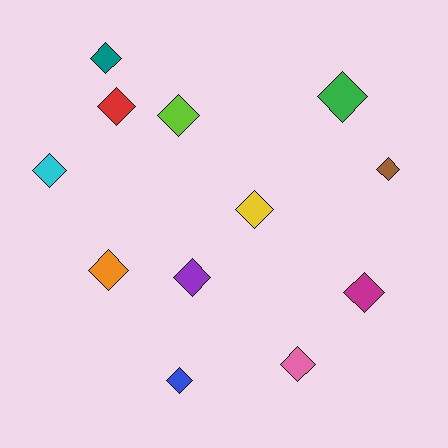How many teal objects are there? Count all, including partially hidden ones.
There is 1 teal object.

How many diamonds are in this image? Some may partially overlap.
There are 12 diamonds.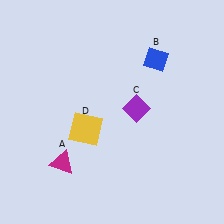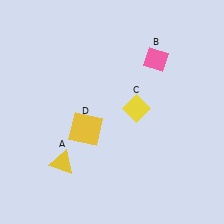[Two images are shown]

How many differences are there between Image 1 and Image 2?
There are 3 differences between the two images.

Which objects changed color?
A changed from magenta to yellow. B changed from blue to pink. C changed from purple to yellow.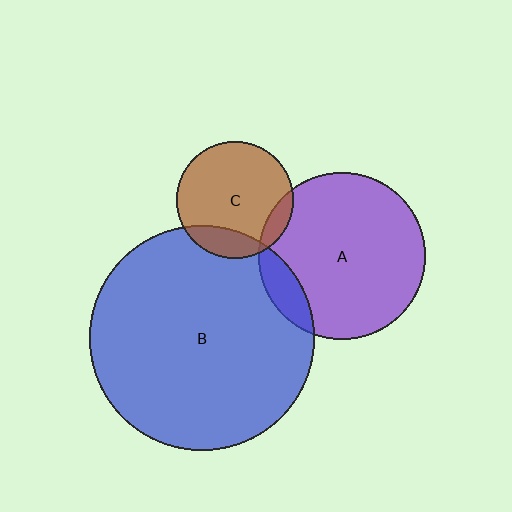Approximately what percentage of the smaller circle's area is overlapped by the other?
Approximately 15%.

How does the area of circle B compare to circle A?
Approximately 1.8 times.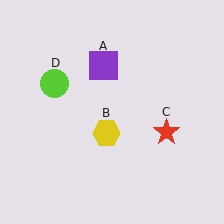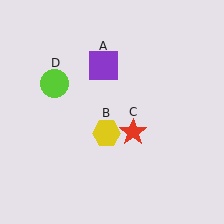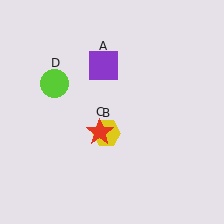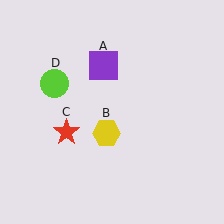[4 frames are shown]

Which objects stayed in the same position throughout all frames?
Purple square (object A) and yellow hexagon (object B) and lime circle (object D) remained stationary.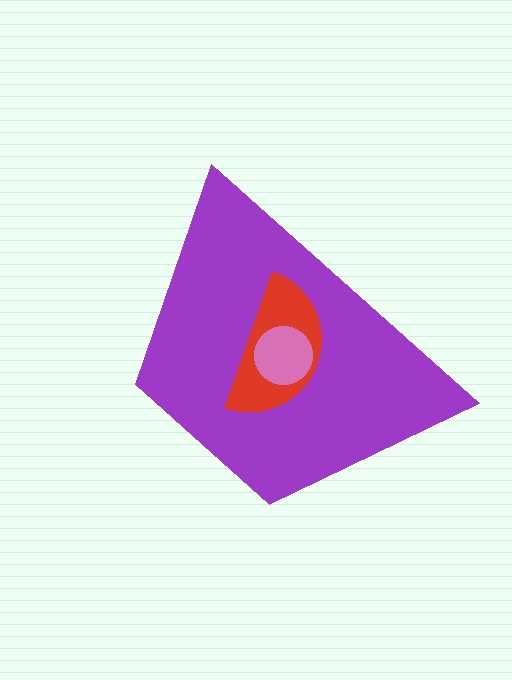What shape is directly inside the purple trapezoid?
The red semicircle.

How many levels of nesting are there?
3.